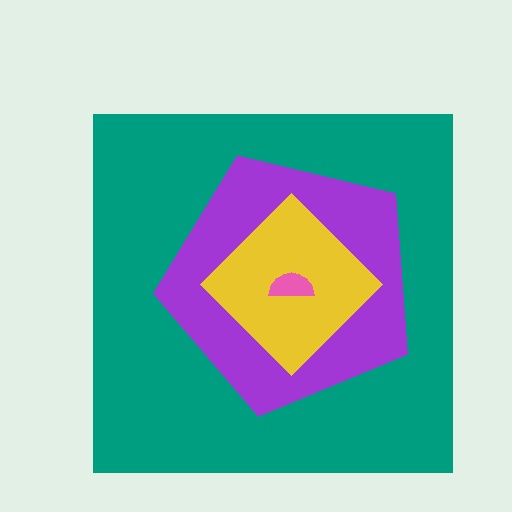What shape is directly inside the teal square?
The purple pentagon.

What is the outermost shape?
The teal square.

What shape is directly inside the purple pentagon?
The yellow diamond.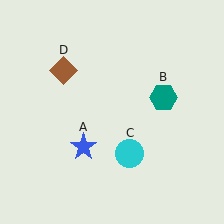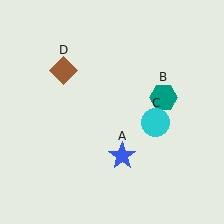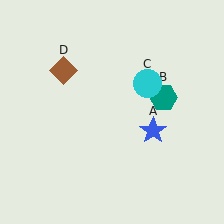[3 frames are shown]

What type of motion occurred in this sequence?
The blue star (object A), cyan circle (object C) rotated counterclockwise around the center of the scene.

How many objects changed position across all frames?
2 objects changed position: blue star (object A), cyan circle (object C).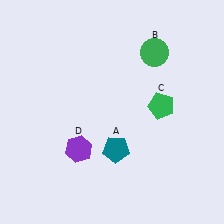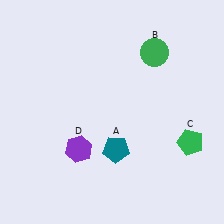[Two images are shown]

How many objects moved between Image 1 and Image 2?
1 object moved between the two images.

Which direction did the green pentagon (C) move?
The green pentagon (C) moved down.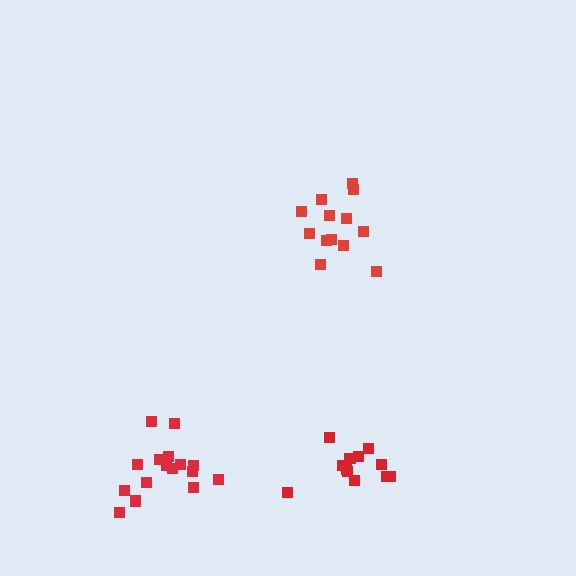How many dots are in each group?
Group 1: 13 dots, Group 2: 12 dots, Group 3: 16 dots (41 total).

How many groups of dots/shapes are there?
There are 3 groups.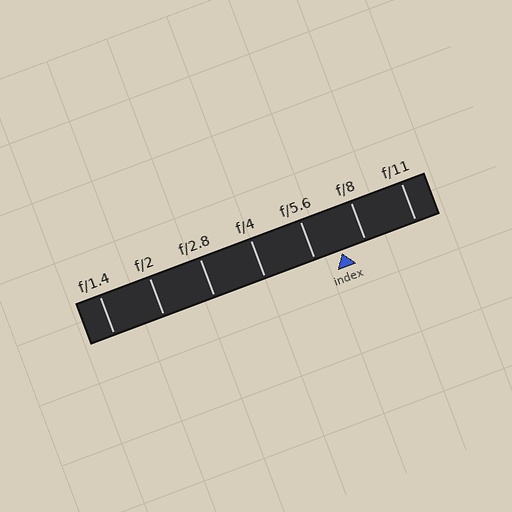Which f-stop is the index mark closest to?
The index mark is closest to f/8.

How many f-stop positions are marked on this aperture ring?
There are 7 f-stop positions marked.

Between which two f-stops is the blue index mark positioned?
The index mark is between f/5.6 and f/8.